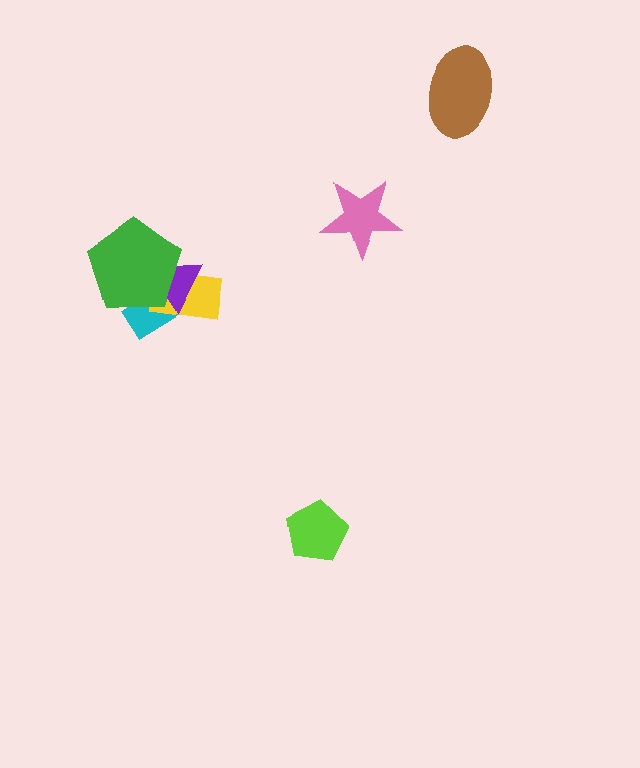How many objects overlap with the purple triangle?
3 objects overlap with the purple triangle.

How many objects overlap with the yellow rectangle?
3 objects overlap with the yellow rectangle.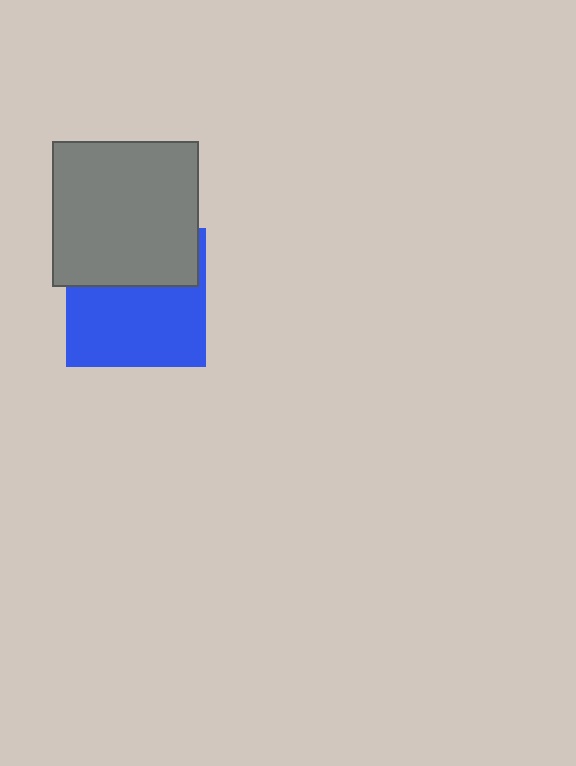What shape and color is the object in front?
The object in front is a gray square.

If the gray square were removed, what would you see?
You would see the complete blue square.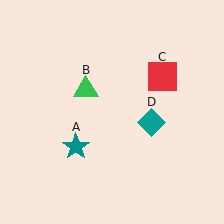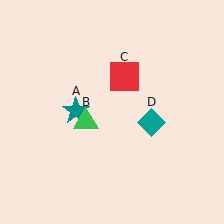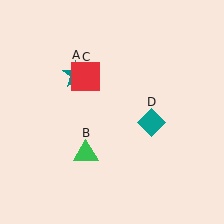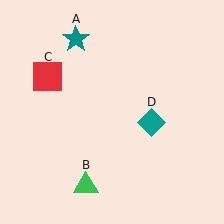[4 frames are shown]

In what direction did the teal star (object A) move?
The teal star (object A) moved up.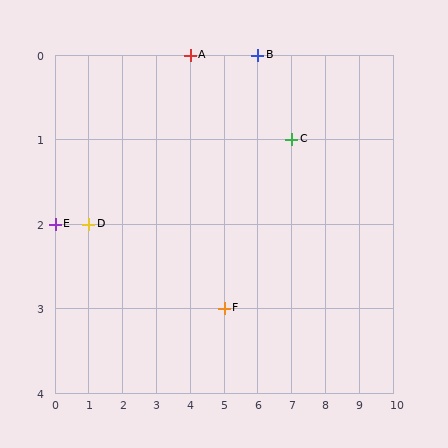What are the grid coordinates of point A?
Point A is at grid coordinates (4, 0).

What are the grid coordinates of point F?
Point F is at grid coordinates (5, 3).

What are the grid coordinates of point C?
Point C is at grid coordinates (7, 1).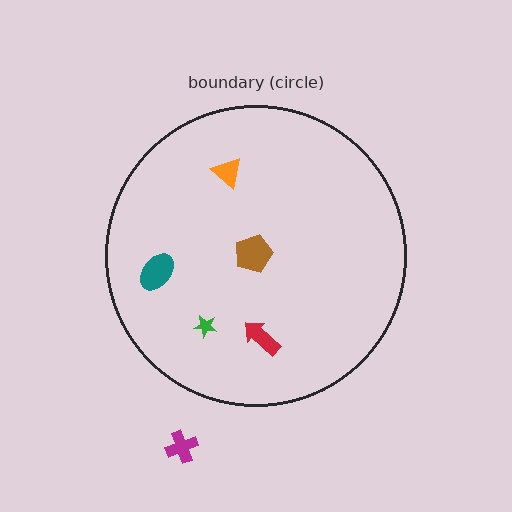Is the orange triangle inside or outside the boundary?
Inside.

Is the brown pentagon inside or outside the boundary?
Inside.